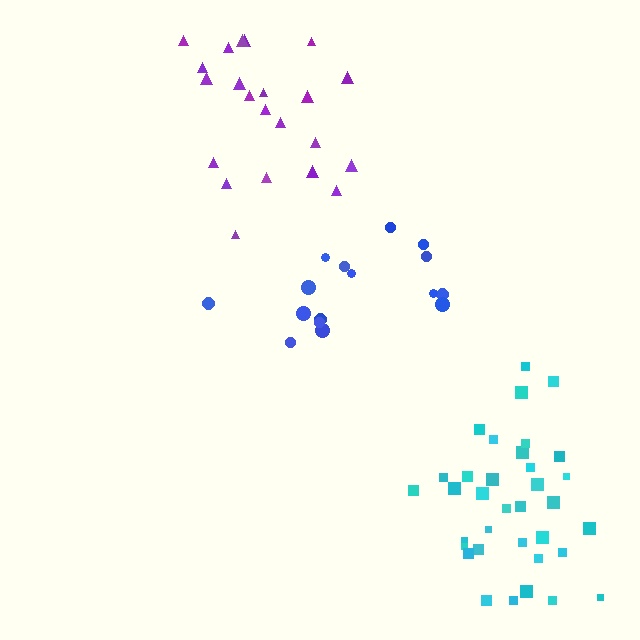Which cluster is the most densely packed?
Cyan.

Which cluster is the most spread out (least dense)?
Blue.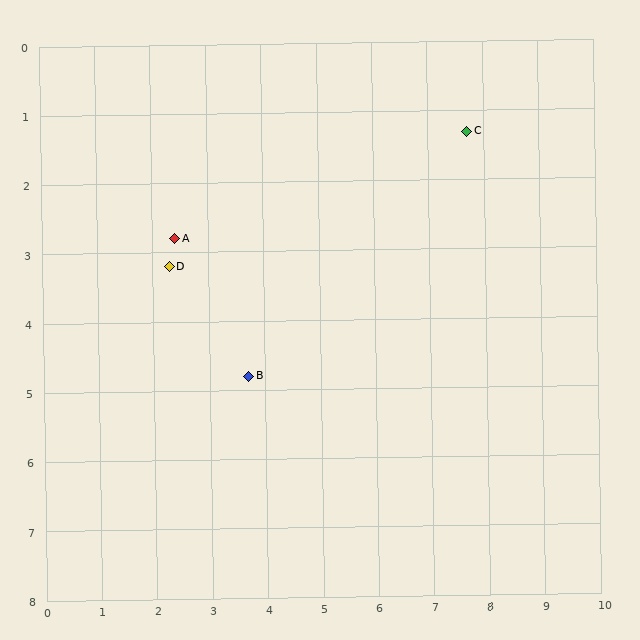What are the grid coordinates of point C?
Point C is at approximately (7.7, 1.3).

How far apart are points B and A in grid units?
Points B and A are about 2.4 grid units apart.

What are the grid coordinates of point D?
Point D is at approximately (2.3, 3.2).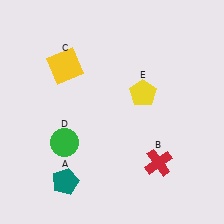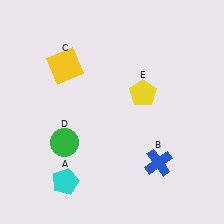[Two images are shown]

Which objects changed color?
A changed from teal to cyan. B changed from red to blue.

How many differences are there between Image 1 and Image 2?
There are 2 differences between the two images.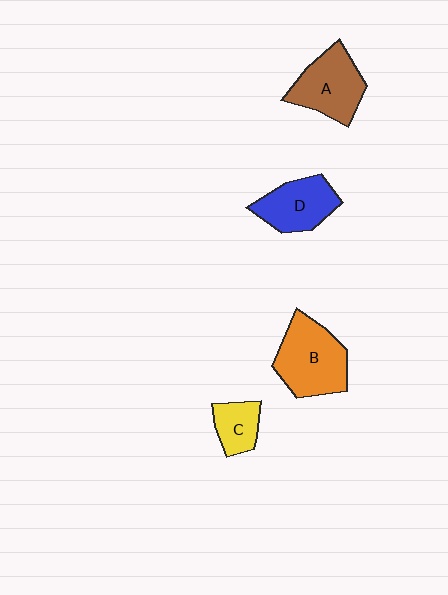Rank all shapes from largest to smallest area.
From largest to smallest: B (orange), A (brown), D (blue), C (yellow).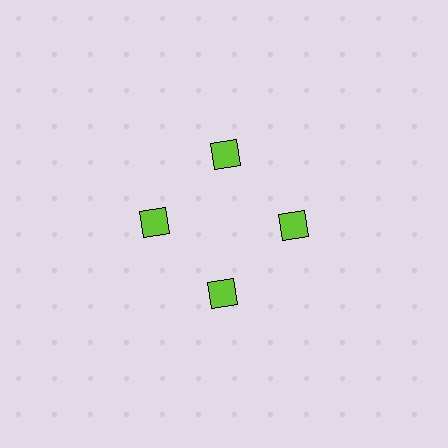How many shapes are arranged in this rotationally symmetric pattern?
There are 4 shapes, arranged in 4 groups of 1.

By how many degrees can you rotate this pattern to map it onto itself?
The pattern maps onto itself every 90 degrees of rotation.